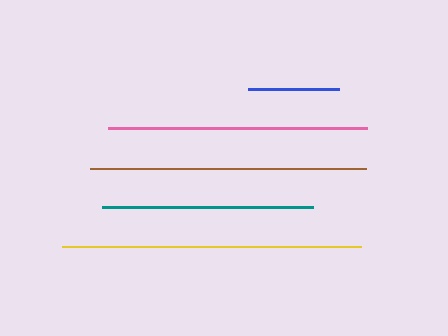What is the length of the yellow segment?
The yellow segment is approximately 299 pixels long.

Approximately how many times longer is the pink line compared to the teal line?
The pink line is approximately 1.2 times the length of the teal line.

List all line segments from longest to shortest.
From longest to shortest: yellow, brown, pink, teal, blue.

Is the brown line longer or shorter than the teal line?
The brown line is longer than the teal line.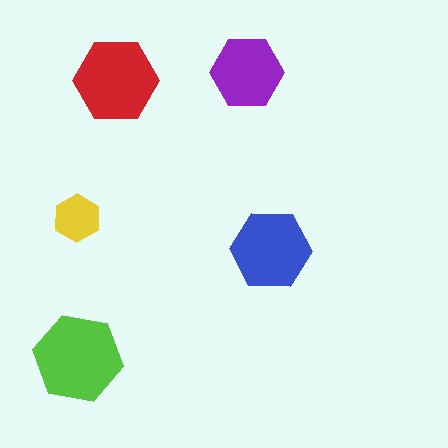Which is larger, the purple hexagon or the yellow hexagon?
The purple one.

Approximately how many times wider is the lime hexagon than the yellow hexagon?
About 2 times wider.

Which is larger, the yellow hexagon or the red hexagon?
The red one.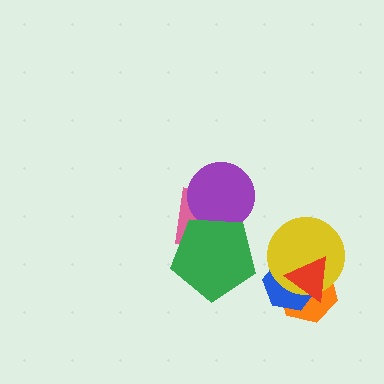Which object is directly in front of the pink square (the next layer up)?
The purple circle is directly in front of the pink square.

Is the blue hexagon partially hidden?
Yes, it is partially covered by another shape.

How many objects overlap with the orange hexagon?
3 objects overlap with the orange hexagon.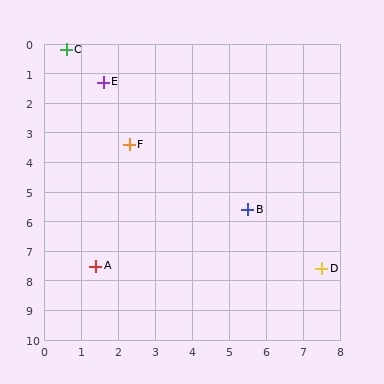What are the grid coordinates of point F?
Point F is at approximately (2.3, 3.4).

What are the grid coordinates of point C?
Point C is at approximately (0.6, 0.2).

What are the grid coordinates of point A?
Point A is at approximately (1.4, 7.5).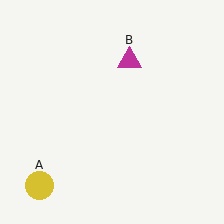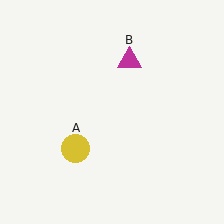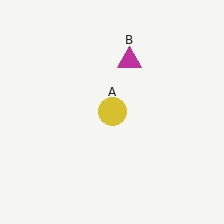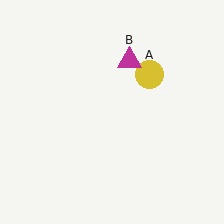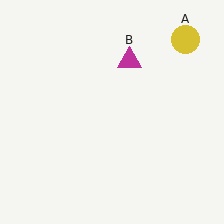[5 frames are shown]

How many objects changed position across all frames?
1 object changed position: yellow circle (object A).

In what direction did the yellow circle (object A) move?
The yellow circle (object A) moved up and to the right.